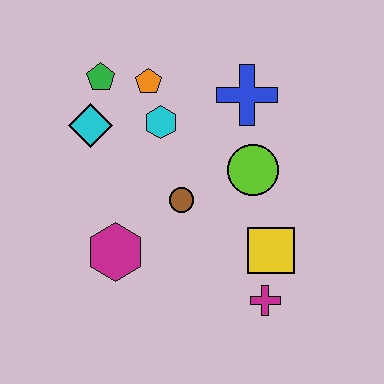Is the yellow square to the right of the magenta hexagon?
Yes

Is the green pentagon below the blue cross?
No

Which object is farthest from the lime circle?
The green pentagon is farthest from the lime circle.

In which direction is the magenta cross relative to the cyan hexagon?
The magenta cross is below the cyan hexagon.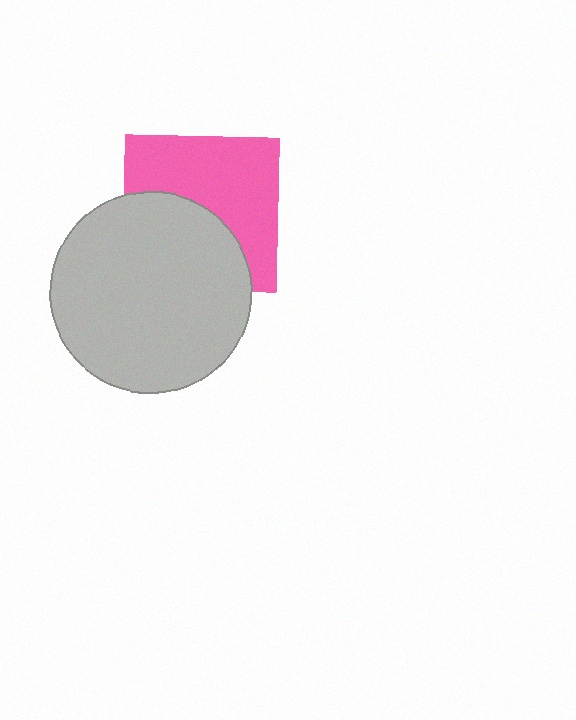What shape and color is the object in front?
The object in front is a light gray circle.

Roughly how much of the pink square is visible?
About half of it is visible (roughly 56%).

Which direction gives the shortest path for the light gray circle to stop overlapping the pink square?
Moving down gives the shortest separation.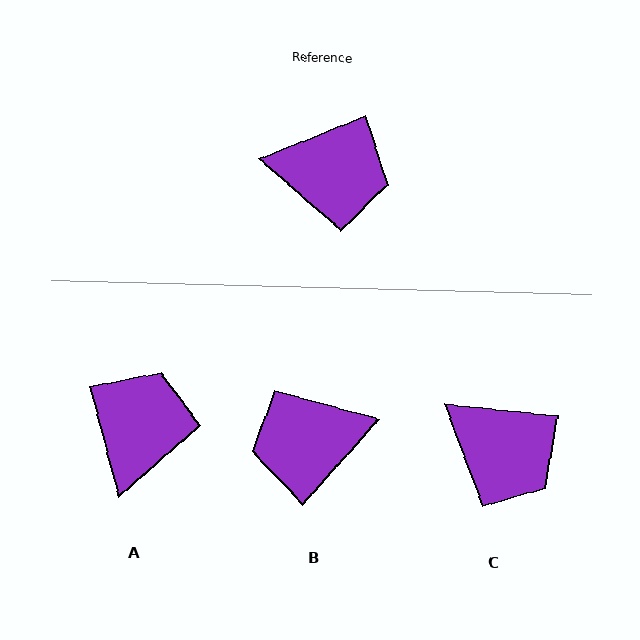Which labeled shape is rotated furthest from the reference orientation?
B, about 154 degrees away.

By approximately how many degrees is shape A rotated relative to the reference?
Approximately 83 degrees counter-clockwise.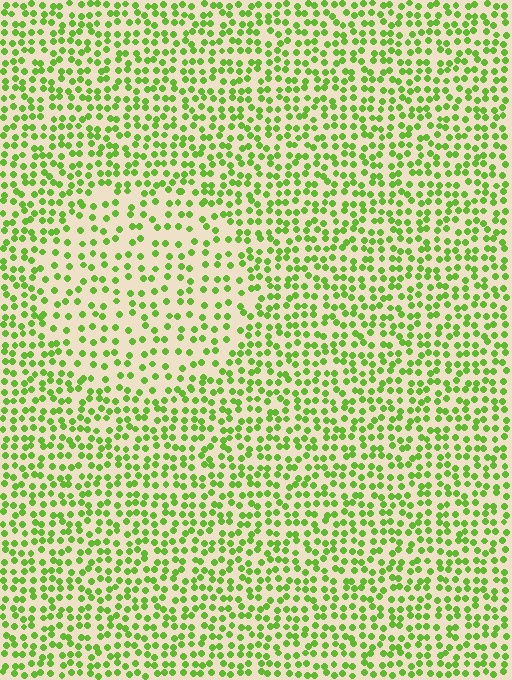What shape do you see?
I see a circle.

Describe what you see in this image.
The image contains small lime elements arranged at two different densities. A circle-shaped region is visible where the elements are less densely packed than the surrounding area.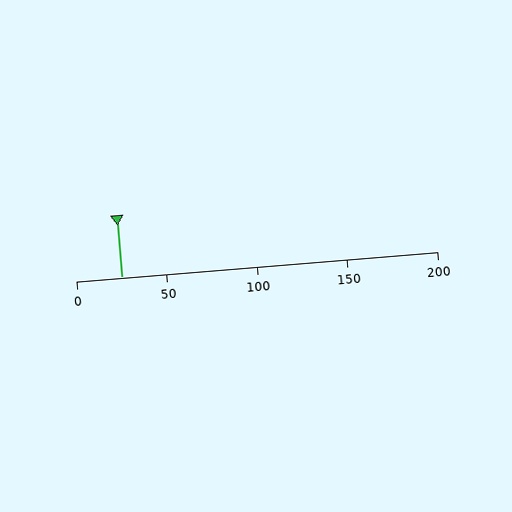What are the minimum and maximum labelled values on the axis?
The axis runs from 0 to 200.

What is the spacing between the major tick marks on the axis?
The major ticks are spaced 50 apart.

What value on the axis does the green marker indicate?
The marker indicates approximately 25.